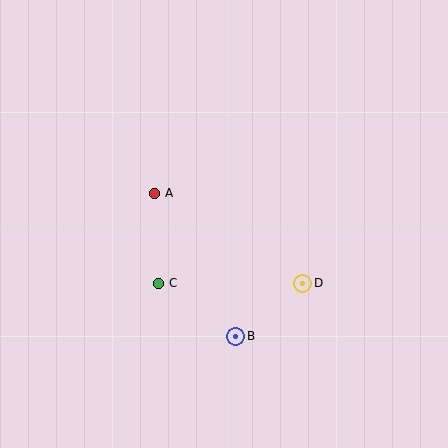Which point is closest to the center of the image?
Point A at (154, 194) is closest to the center.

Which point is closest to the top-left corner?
Point A is closest to the top-left corner.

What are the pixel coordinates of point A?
Point A is at (154, 194).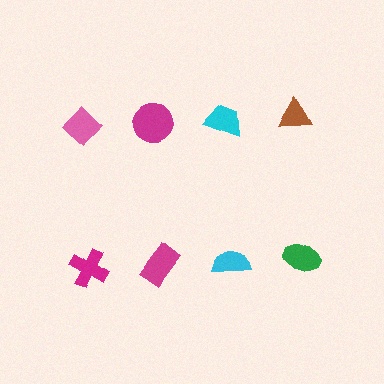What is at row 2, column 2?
A magenta rectangle.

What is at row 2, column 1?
A magenta cross.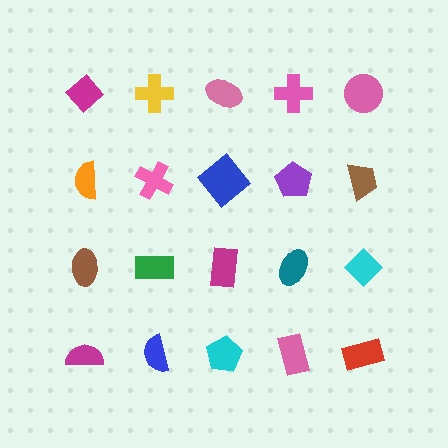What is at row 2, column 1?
An orange semicircle.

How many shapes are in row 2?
5 shapes.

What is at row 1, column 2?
A yellow cross.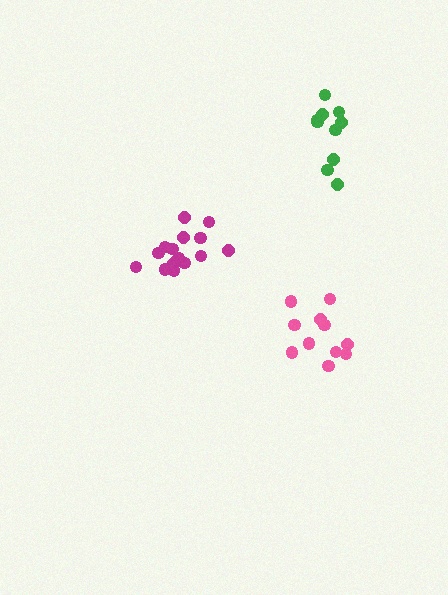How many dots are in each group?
Group 1: 15 dots, Group 2: 10 dots, Group 3: 11 dots (36 total).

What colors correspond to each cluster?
The clusters are colored: magenta, green, pink.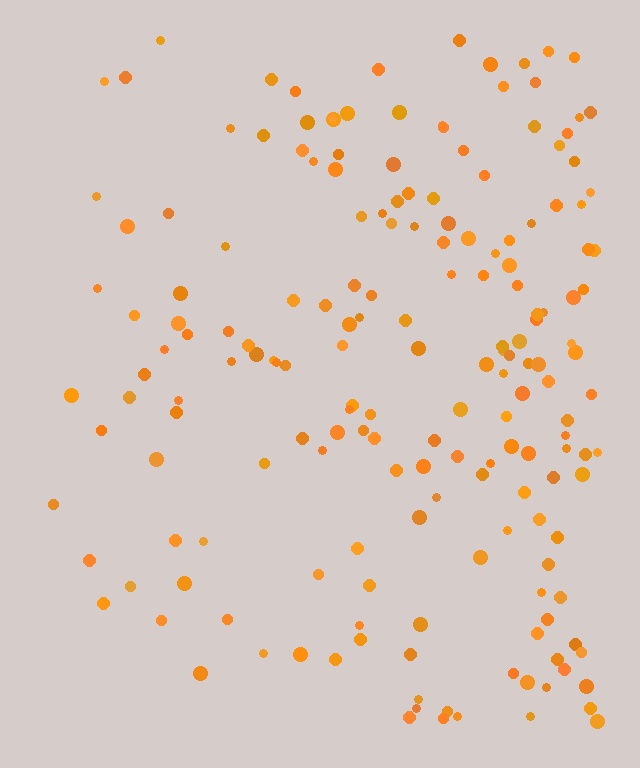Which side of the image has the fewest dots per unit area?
The left.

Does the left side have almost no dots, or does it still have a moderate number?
Still a moderate number, just noticeably fewer than the right.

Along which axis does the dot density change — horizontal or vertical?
Horizontal.